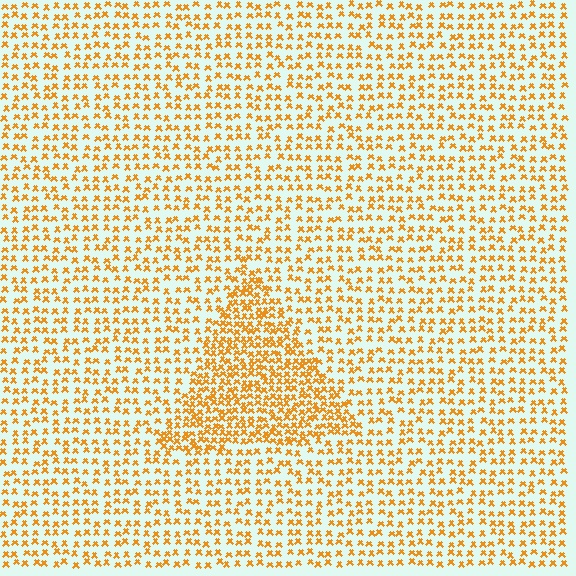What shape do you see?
I see a triangle.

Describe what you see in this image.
The image contains small orange elements arranged at two different densities. A triangle-shaped region is visible where the elements are more densely packed than the surrounding area.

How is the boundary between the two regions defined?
The boundary is defined by a change in element density (approximately 1.9x ratio). All elements are the same color, size, and shape.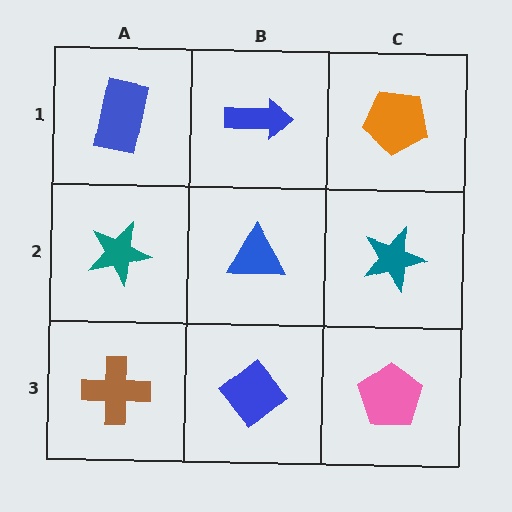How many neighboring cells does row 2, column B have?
4.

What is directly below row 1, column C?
A teal star.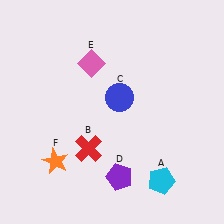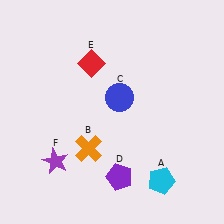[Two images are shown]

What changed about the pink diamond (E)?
In Image 1, E is pink. In Image 2, it changed to red.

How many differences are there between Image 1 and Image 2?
There are 3 differences between the two images.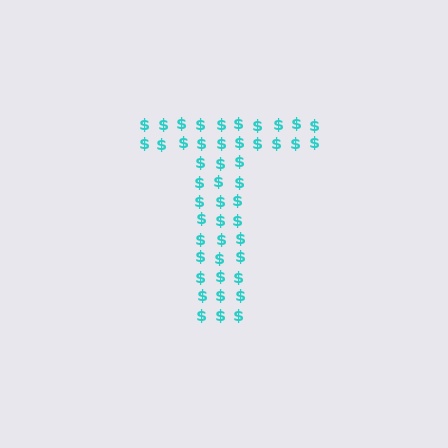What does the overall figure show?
The overall figure shows the letter T.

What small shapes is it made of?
It is made of small dollar signs.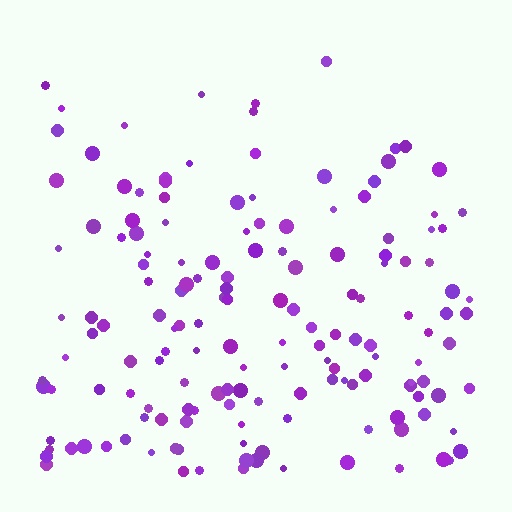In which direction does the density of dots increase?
From top to bottom, with the bottom side densest.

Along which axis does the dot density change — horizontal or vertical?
Vertical.